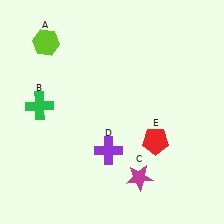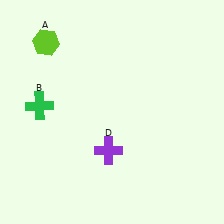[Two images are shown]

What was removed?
The magenta star (C), the red pentagon (E) were removed in Image 2.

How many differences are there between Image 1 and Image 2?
There are 2 differences between the two images.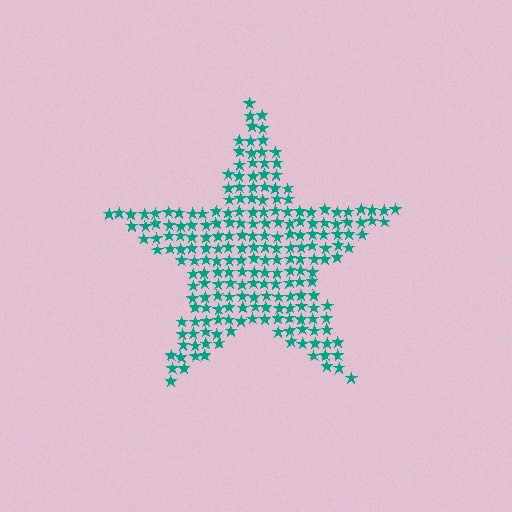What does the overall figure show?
The overall figure shows a star.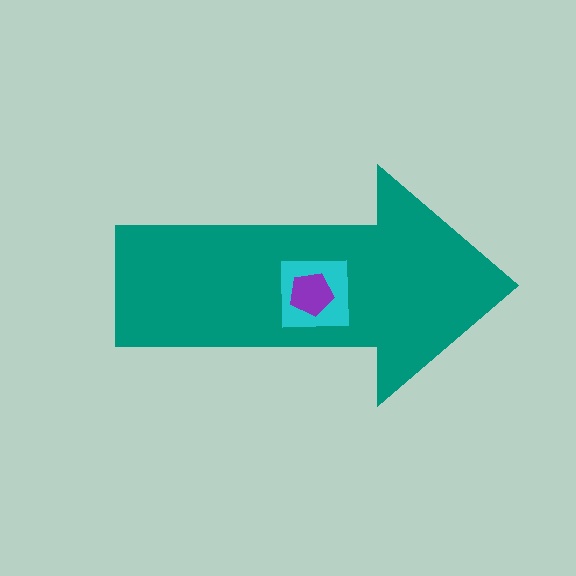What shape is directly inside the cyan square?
The purple pentagon.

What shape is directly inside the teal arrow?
The cyan square.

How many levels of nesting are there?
3.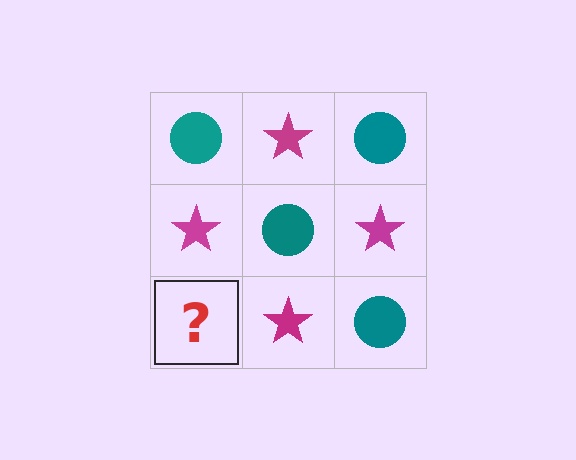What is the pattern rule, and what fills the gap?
The rule is that it alternates teal circle and magenta star in a checkerboard pattern. The gap should be filled with a teal circle.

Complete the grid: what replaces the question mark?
The question mark should be replaced with a teal circle.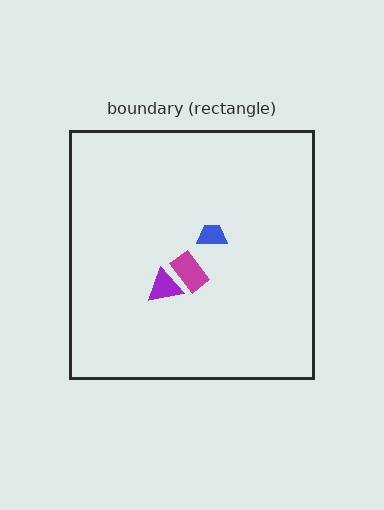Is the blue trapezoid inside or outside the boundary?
Inside.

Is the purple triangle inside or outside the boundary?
Inside.